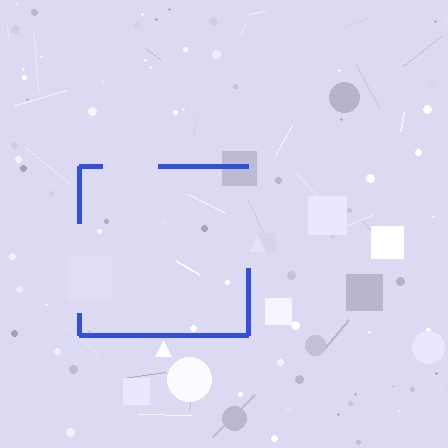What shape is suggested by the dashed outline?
The dashed outline suggests a square.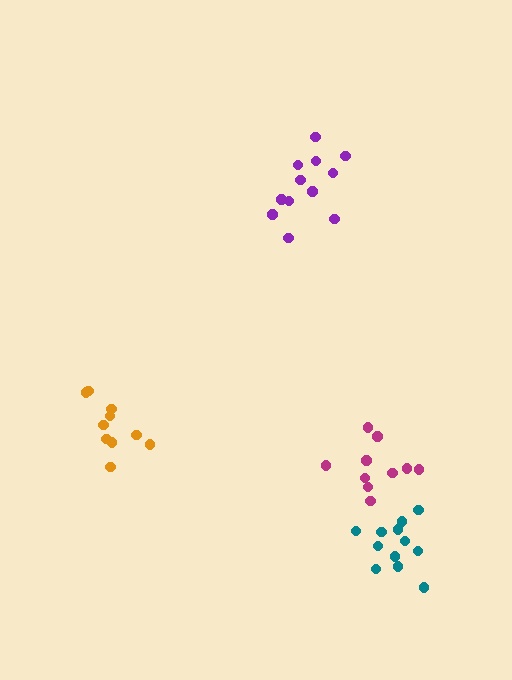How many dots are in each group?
Group 1: 12 dots, Group 2: 10 dots, Group 3: 10 dots, Group 4: 12 dots (44 total).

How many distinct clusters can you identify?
There are 4 distinct clusters.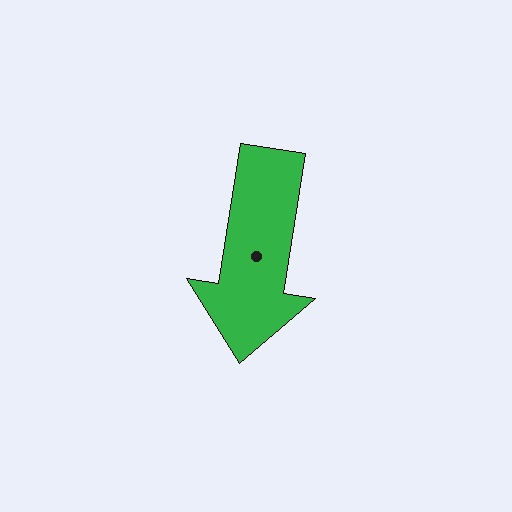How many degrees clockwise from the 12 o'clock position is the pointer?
Approximately 189 degrees.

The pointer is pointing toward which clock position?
Roughly 6 o'clock.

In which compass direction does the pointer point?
South.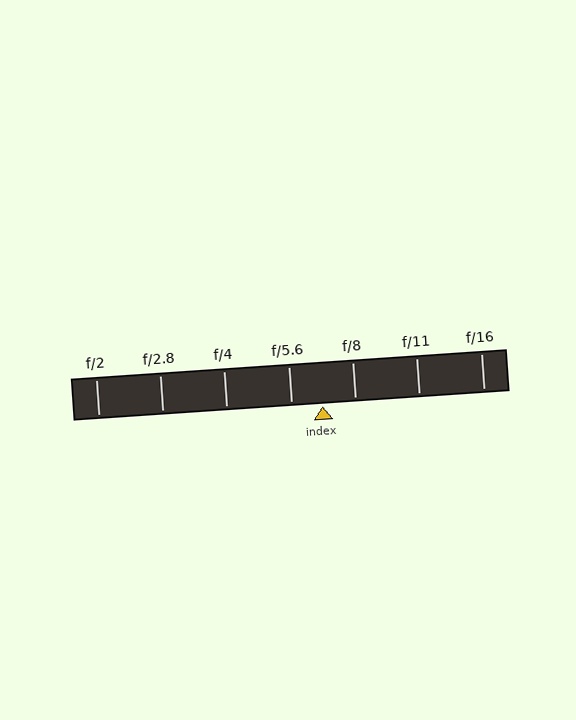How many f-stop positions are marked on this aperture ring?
There are 7 f-stop positions marked.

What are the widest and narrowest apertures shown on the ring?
The widest aperture shown is f/2 and the narrowest is f/16.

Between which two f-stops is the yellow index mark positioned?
The index mark is between f/5.6 and f/8.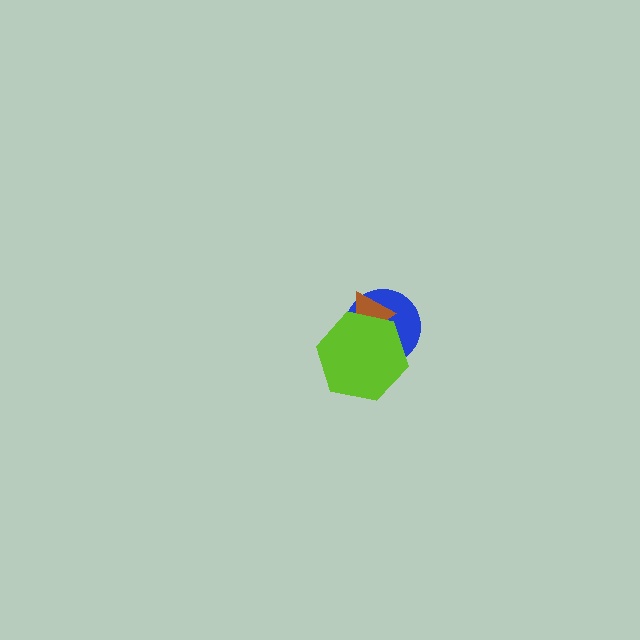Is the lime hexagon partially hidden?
No, no other shape covers it.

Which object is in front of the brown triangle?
The lime hexagon is in front of the brown triangle.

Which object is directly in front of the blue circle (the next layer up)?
The brown triangle is directly in front of the blue circle.